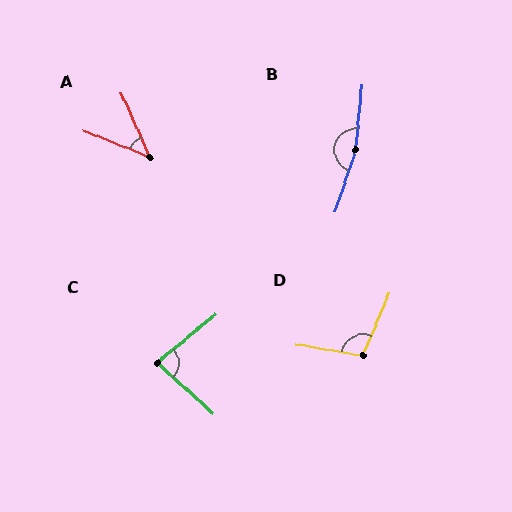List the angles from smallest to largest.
A (44°), C (82°), D (103°), B (168°).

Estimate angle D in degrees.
Approximately 103 degrees.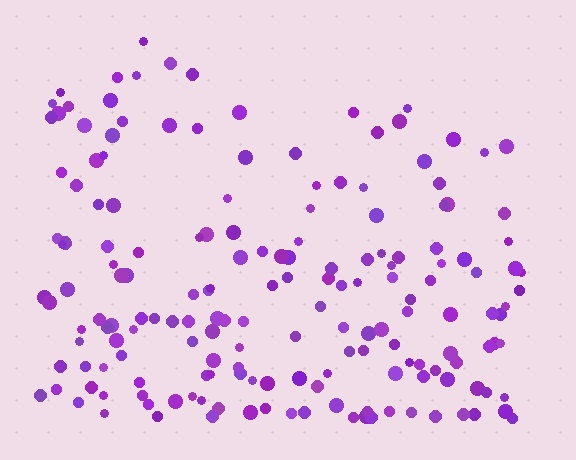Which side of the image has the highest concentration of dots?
The bottom.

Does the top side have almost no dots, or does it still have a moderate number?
Still a moderate number, just noticeably fewer than the bottom.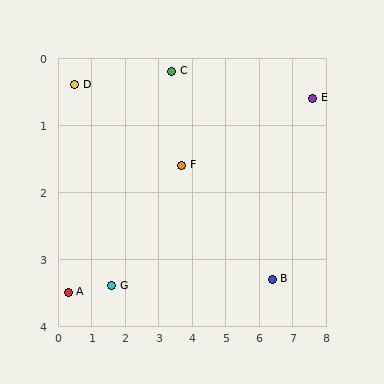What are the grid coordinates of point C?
Point C is at approximately (3.4, 0.2).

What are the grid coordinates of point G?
Point G is at approximately (1.6, 3.4).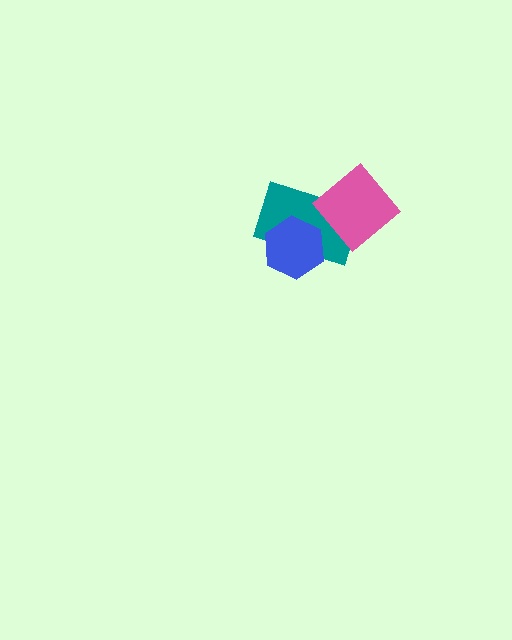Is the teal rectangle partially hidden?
Yes, it is partially covered by another shape.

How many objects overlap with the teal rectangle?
2 objects overlap with the teal rectangle.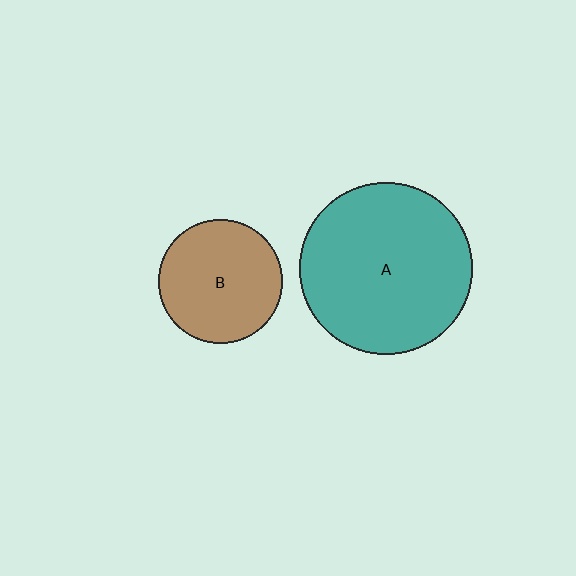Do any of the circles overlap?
No, none of the circles overlap.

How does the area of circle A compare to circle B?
Approximately 1.9 times.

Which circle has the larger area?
Circle A (teal).